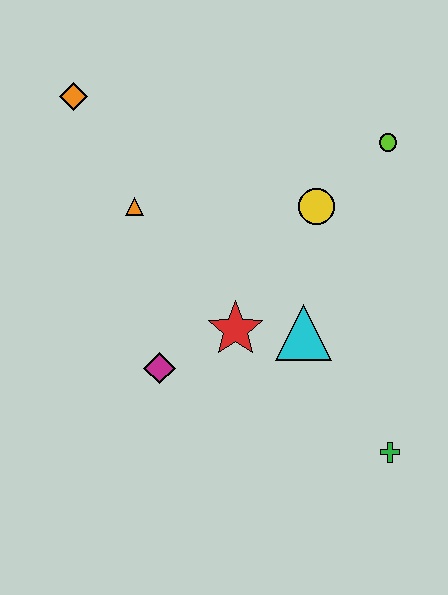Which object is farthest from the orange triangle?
The green cross is farthest from the orange triangle.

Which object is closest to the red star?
The cyan triangle is closest to the red star.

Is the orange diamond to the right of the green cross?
No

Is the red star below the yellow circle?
Yes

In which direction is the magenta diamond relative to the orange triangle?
The magenta diamond is below the orange triangle.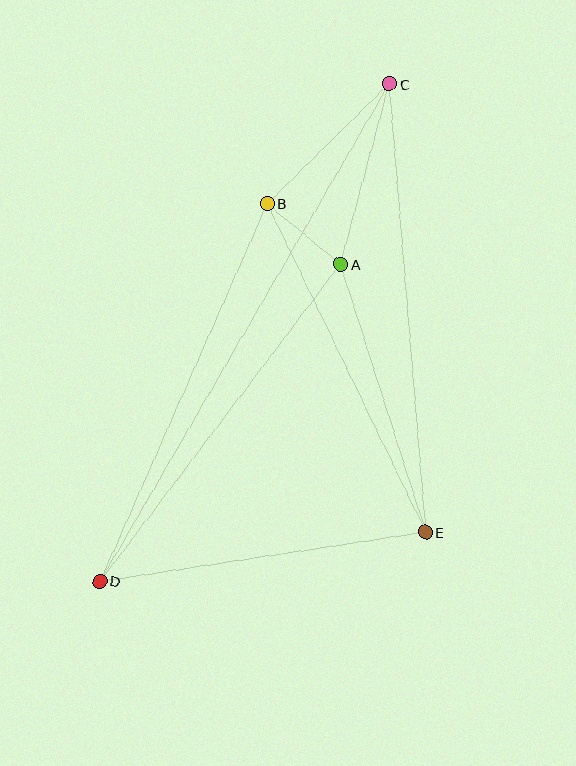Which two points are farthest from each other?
Points C and D are farthest from each other.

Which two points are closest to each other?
Points A and B are closest to each other.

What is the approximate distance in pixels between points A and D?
The distance between A and D is approximately 398 pixels.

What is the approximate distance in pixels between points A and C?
The distance between A and C is approximately 187 pixels.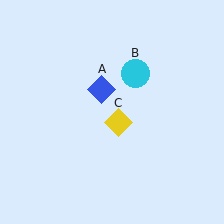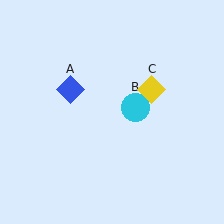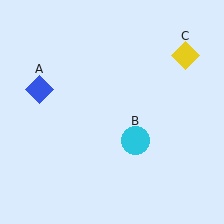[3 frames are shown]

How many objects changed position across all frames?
3 objects changed position: blue diamond (object A), cyan circle (object B), yellow diamond (object C).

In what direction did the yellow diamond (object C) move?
The yellow diamond (object C) moved up and to the right.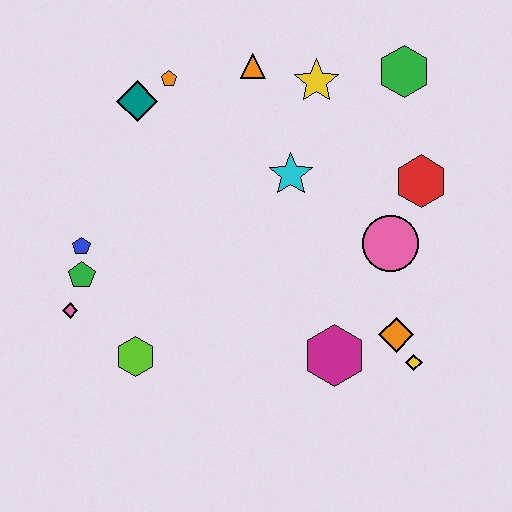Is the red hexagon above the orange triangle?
No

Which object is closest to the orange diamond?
The yellow diamond is closest to the orange diamond.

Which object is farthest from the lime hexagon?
The green hexagon is farthest from the lime hexagon.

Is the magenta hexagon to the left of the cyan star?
No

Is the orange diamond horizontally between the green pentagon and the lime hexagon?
No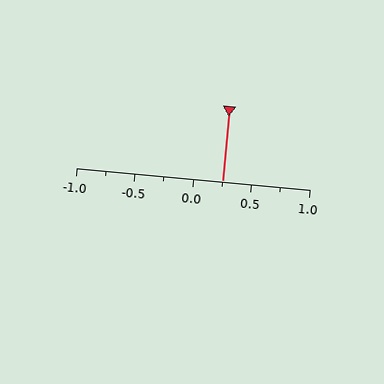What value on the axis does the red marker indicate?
The marker indicates approximately 0.25.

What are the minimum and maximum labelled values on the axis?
The axis runs from -1.0 to 1.0.